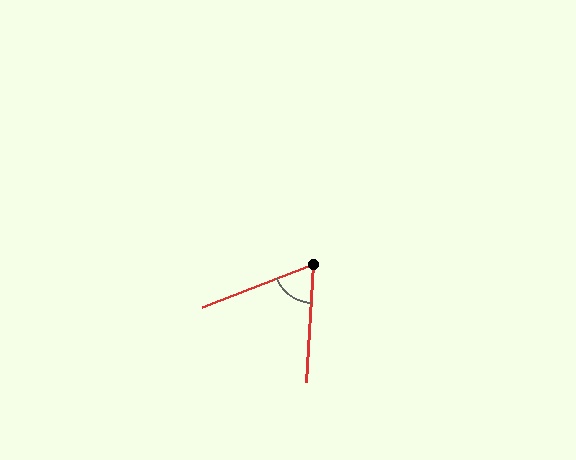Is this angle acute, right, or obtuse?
It is acute.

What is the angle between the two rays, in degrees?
Approximately 65 degrees.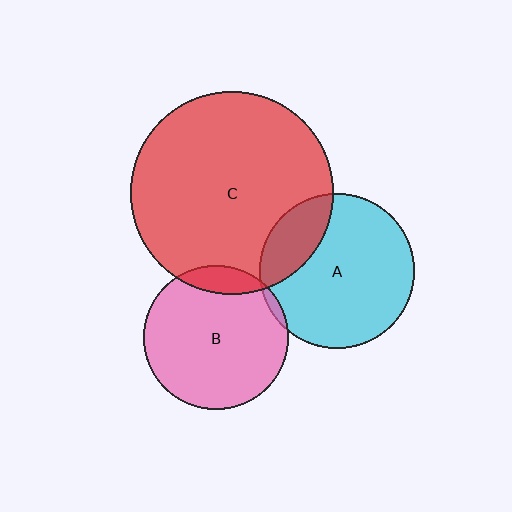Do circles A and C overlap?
Yes.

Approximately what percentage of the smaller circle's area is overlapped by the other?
Approximately 20%.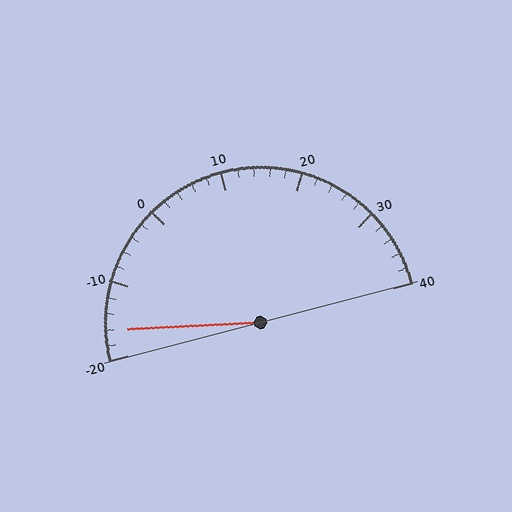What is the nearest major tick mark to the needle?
The nearest major tick mark is -20.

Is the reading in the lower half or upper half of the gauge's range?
The reading is in the lower half of the range (-20 to 40).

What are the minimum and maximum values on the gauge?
The gauge ranges from -20 to 40.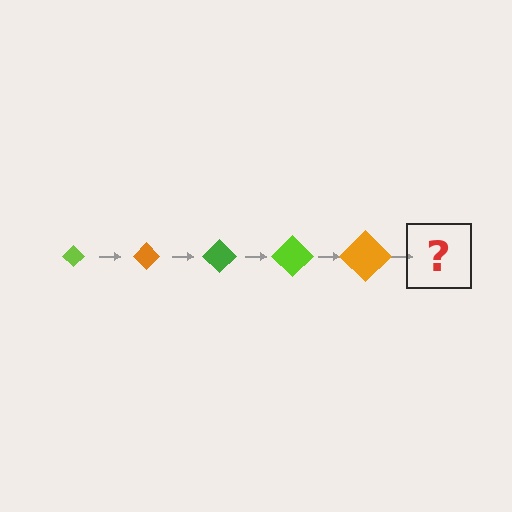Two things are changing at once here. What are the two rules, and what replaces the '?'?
The two rules are that the diamond grows larger each step and the color cycles through lime, orange, and green. The '?' should be a green diamond, larger than the previous one.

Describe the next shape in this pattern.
It should be a green diamond, larger than the previous one.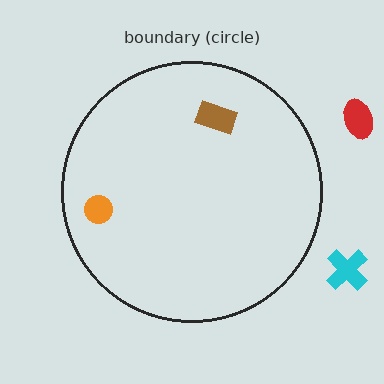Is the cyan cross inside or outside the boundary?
Outside.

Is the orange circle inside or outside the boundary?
Inside.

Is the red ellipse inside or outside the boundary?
Outside.